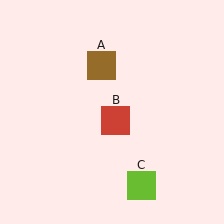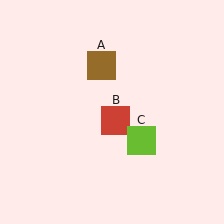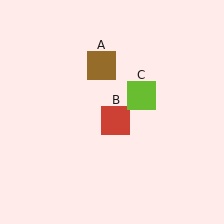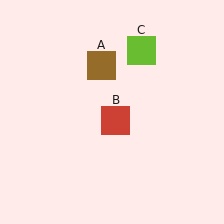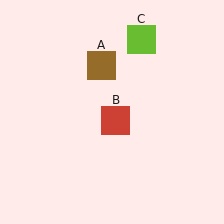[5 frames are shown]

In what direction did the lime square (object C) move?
The lime square (object C) moved up.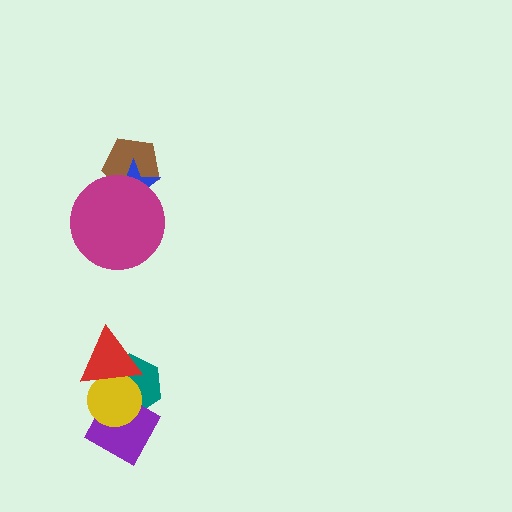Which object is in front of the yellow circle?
The red triangle is in front of the yellow circle.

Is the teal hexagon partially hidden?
Yes, it is partially covered by another shape.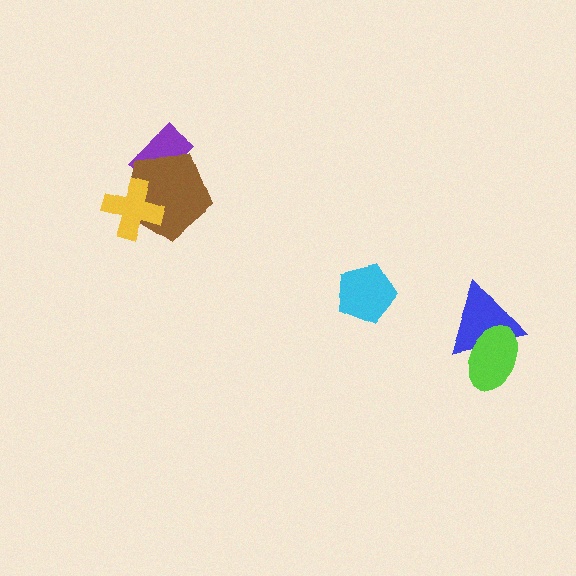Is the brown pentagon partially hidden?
Yes, it is partially covered by another shape.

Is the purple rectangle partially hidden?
Yes, it is partially covered by another shape.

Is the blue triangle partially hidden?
Yes, it is partially covered by another shape.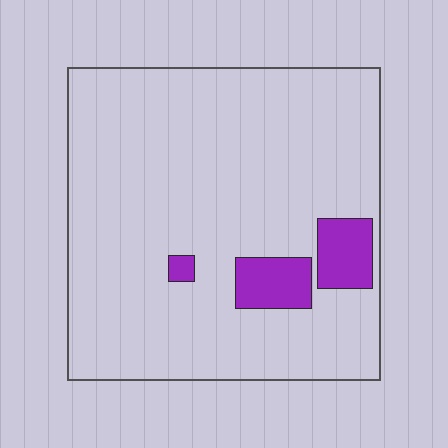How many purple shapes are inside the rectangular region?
3.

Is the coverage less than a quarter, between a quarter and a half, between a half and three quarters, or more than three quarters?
Less than a quarter.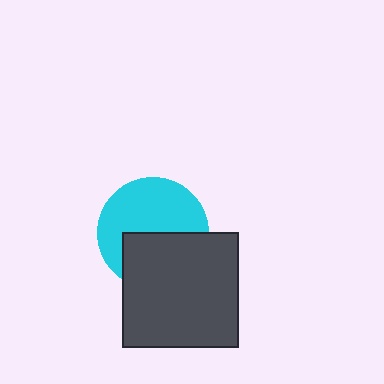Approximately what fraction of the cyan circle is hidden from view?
Roughly 43% of the cyan circle is hidden behind the dark gray square.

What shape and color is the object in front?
The object in front is a dark gray square.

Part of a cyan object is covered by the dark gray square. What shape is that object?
It is a circle.